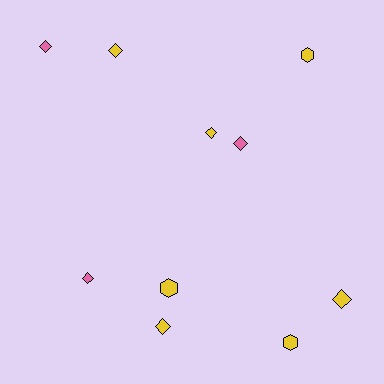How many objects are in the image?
There are 10 objects.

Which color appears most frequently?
Yellow, with 7 objects.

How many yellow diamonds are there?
There are 4 yellow diamonds.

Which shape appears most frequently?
Diamond, with 7 objects.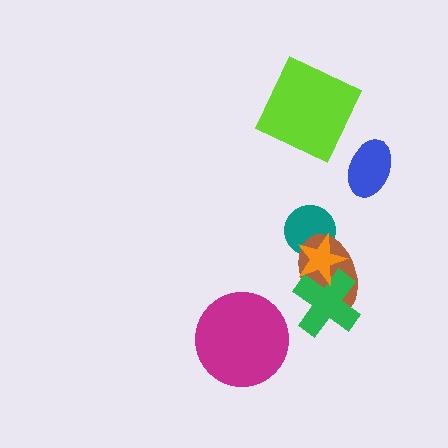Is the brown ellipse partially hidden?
Yes, it is partially covered by another shape.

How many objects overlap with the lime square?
0 objects overlap with the lime square.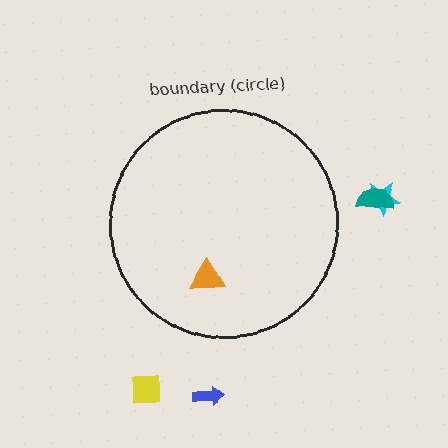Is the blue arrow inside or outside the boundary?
Outside.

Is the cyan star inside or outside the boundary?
Outside.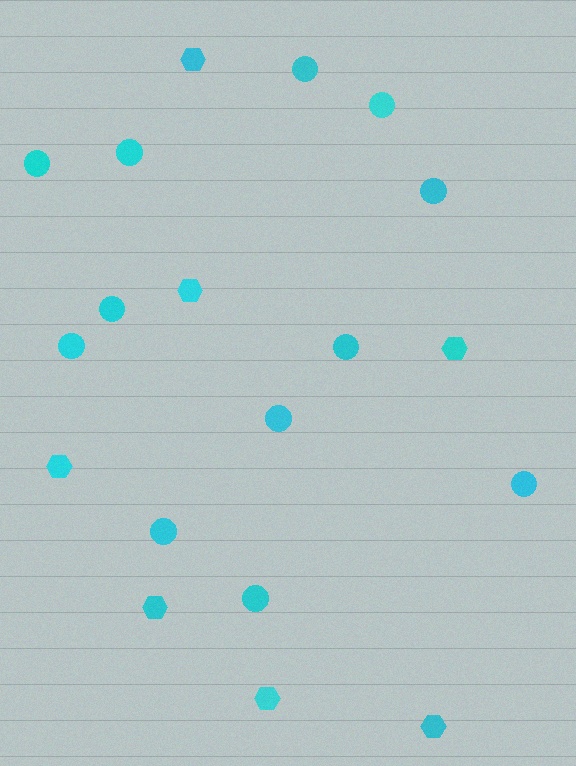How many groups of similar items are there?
There are 2 groups: one group of circles (12) and one group of hexagons (7).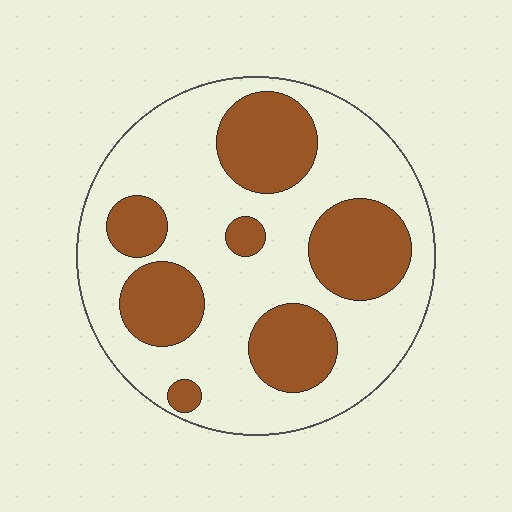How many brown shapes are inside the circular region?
7.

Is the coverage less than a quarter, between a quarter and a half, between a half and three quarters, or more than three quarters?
Between a quarter and a half.